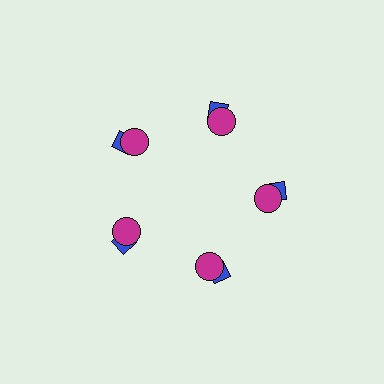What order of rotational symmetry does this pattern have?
This pattern has 5-fold rotational symmetry.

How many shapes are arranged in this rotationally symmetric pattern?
There are 10 shapes, arranged in 5 groups of 2.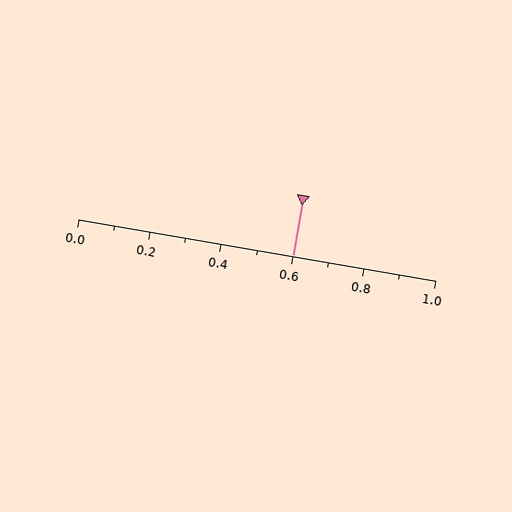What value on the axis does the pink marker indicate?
The marker indicates approximately 0.6.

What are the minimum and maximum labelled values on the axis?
The axis runs from 0.0 to 1.0.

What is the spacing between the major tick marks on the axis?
The major ticks are spaced 0.2 apart.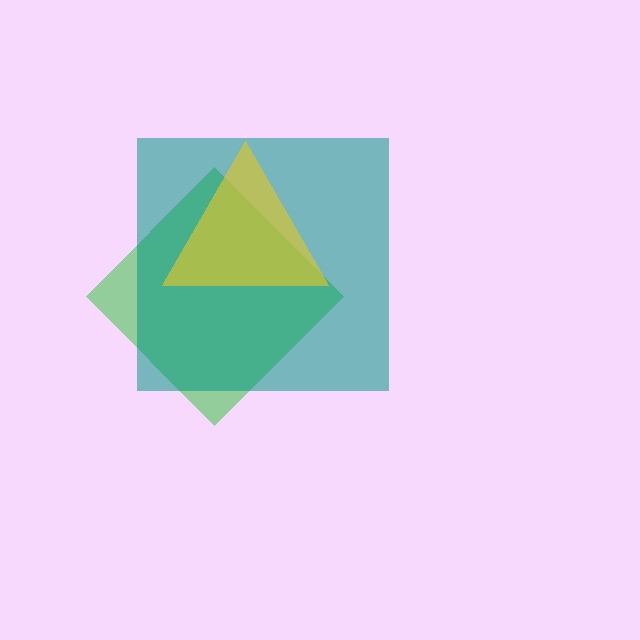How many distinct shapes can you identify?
There are 3 distinct shapes: a green diamond, a teal square, a yellow triangle.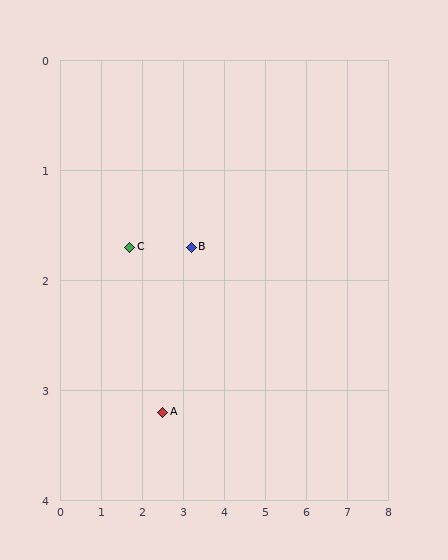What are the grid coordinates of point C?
Point C is at approximately (1.7, 1.7).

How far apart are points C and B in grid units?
Points C and B are about 1.5 grid units apart.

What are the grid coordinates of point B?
Point B is at approximately (3.2, 1.7).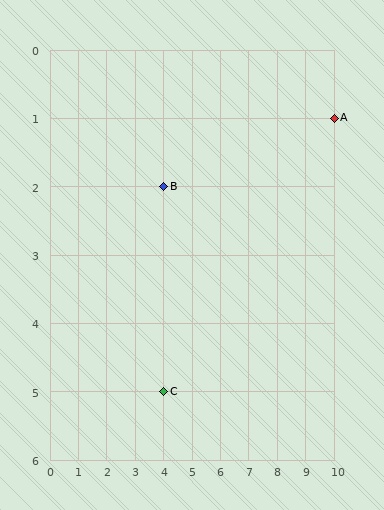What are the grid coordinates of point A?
Point A is at grid coordinates (10, 1).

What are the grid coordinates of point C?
Point C is at grid coordinates (4, 5).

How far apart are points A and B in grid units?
Points A and B are 6 columns and 1 row apart (about 6.1 grid units diagonally).